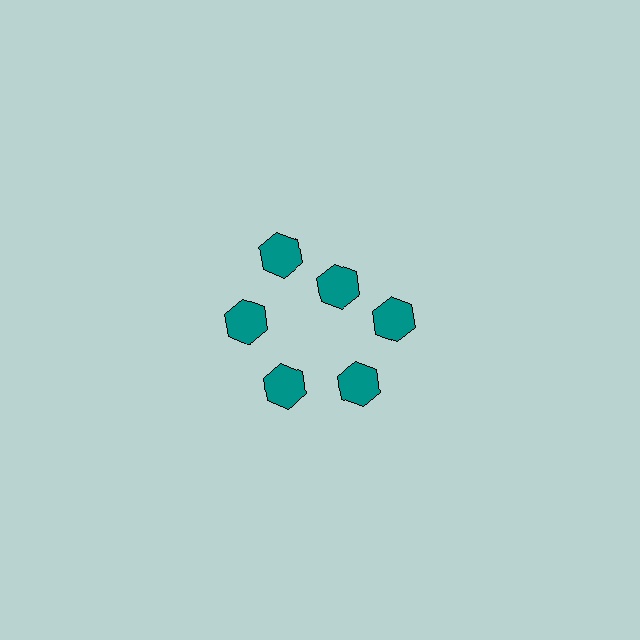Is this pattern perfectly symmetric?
No. The 6 teal hexagons are arranged in a ring, but one element near the 1 o'clock position is pulled inward toward the center, breaking the 6-fold rotational symmetry.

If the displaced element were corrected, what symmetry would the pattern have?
It would have 6-fold rotational symmetry — the pattern would map onto itself every 60 degrees.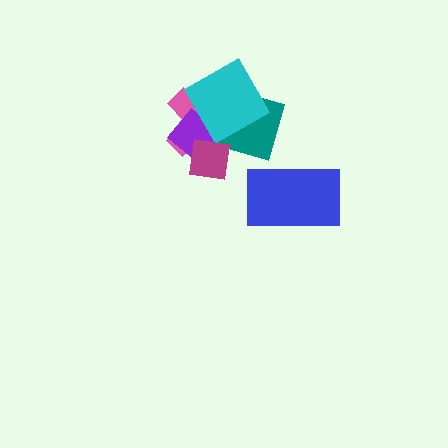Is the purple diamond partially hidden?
Yes, it is partially covered by another shape.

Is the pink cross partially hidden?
Yes, it is partially covered by another shape.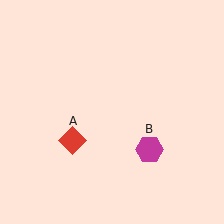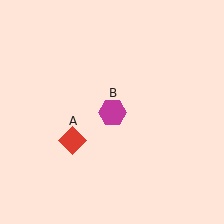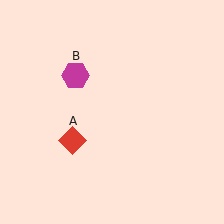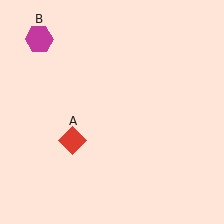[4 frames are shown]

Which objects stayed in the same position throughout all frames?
Red diamond (object A) remained stationary.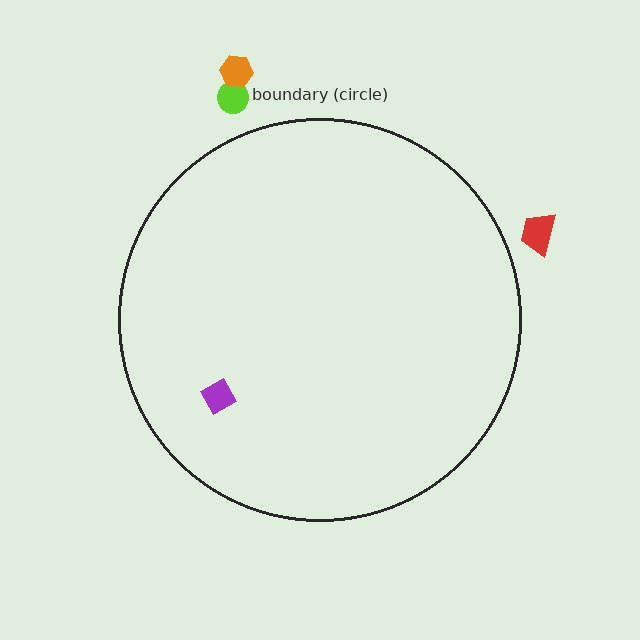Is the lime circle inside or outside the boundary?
Outside.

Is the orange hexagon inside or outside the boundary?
Outside.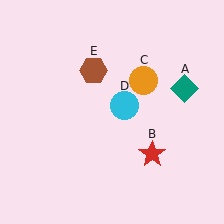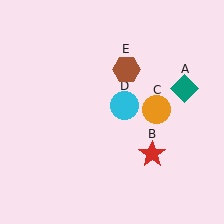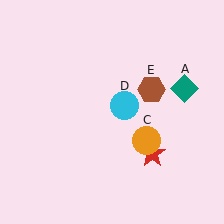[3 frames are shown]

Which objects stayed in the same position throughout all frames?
Teal diamond (object A) and red star (object B) and cyan circle (object D) remained stationary.